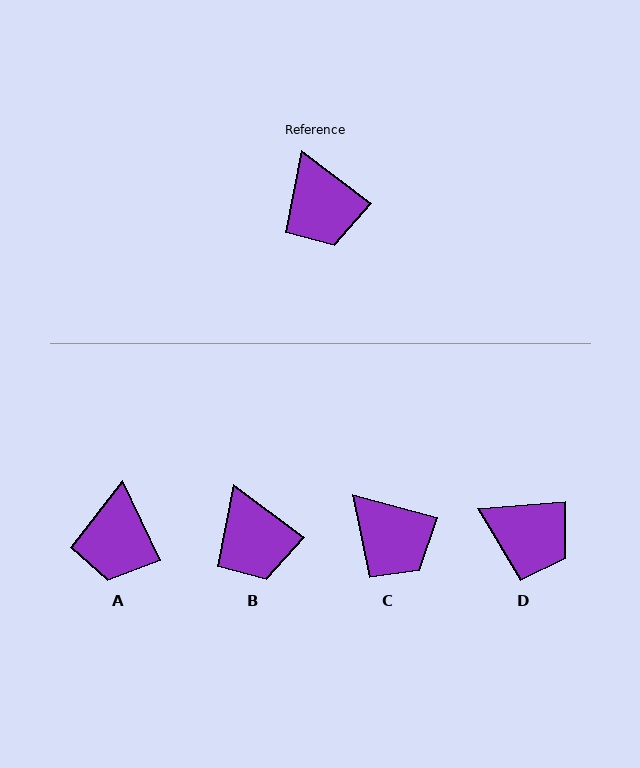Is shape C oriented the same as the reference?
No, it is off by about 22 degrees.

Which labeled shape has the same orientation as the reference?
B.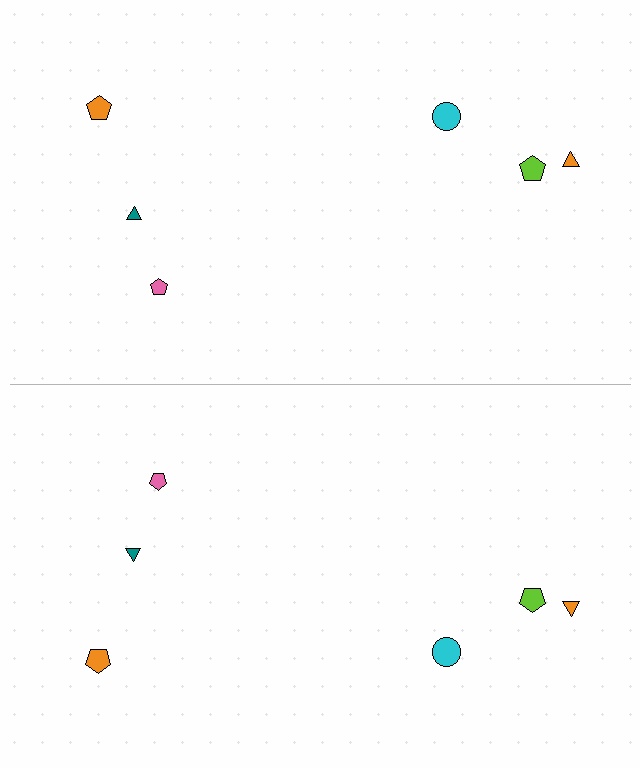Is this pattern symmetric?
Yes, this pattern has bilateral (reflection) symmetry.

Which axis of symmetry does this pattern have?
The pattern has a horizontal axis of symmetry running through the center of the image.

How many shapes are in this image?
There are 12 shapes in this image.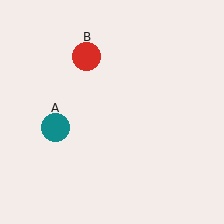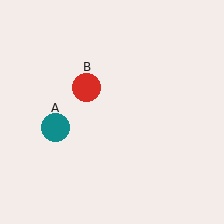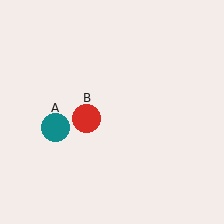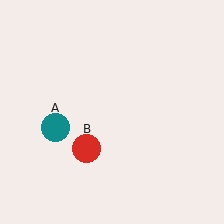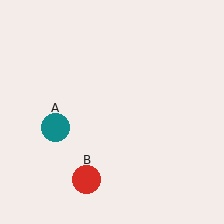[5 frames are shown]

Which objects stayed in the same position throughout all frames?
Teal circle (object A) remained stationary.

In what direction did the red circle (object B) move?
The red circle (object B) moved down.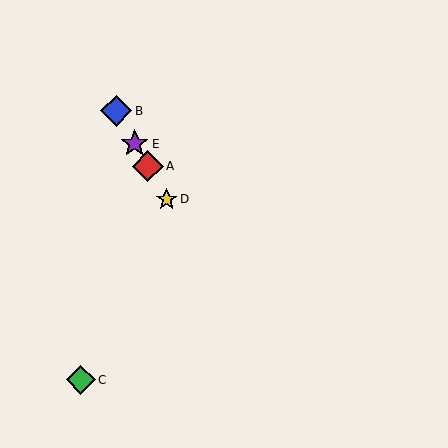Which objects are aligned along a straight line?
Objects A, B, D, E are aligned along a straight line.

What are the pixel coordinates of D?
Object D is at (167, 199).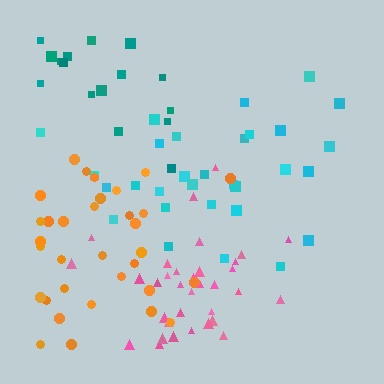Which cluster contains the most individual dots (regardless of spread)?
Pink (34).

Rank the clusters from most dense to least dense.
pink, teal, orange, cyan.